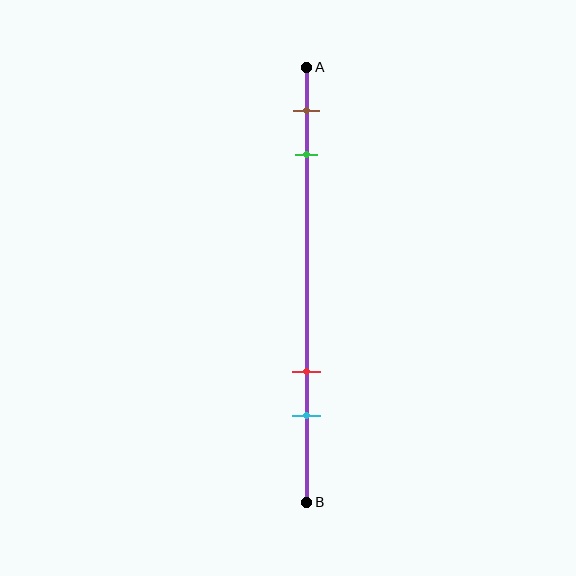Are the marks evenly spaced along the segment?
No, the marks are not evenly spaced.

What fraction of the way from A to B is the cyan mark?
The cyan mark is approximately 80% (0.8) of the way from A to B.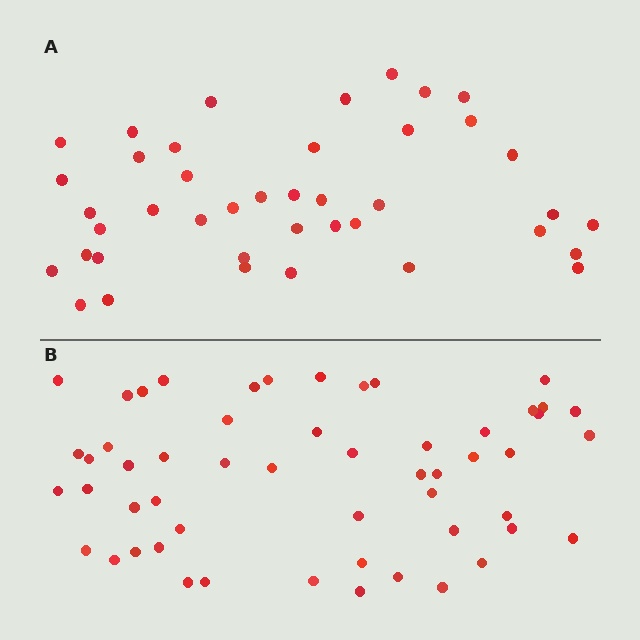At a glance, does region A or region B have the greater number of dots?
Region B (the bottom region) has more dots.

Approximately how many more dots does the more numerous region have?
Region B has approximately 15 more dots than region A.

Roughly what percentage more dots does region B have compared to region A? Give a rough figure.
About 30% more.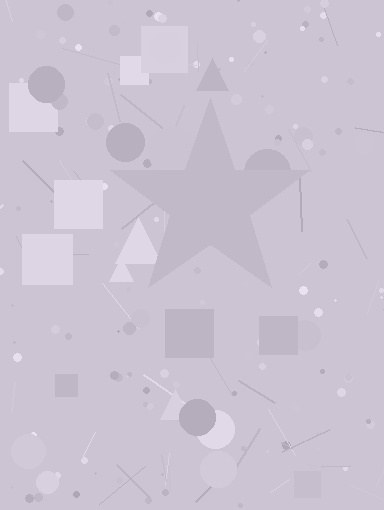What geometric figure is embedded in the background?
A star is embedded in the background.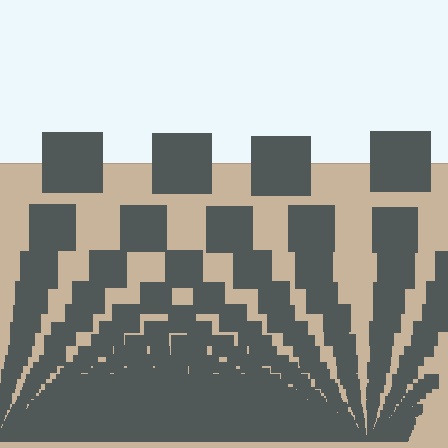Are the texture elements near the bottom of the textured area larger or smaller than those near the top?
Smaller. The gradient is inverted — elements near the bottom are smaller and denser.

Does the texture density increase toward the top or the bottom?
Density increases toward the bottom.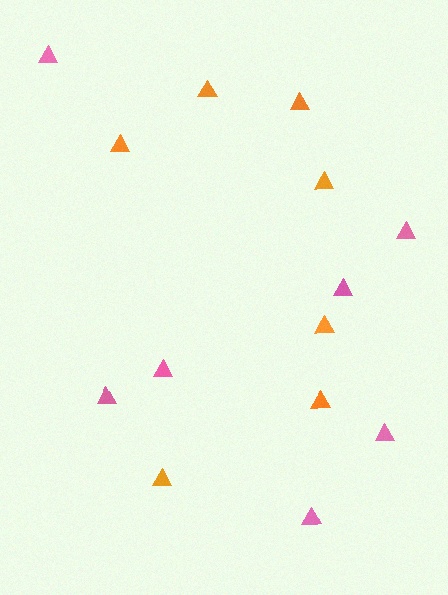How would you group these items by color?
There are 2 groups: one group of pink triangles (7) and one group of orange triangles (7).